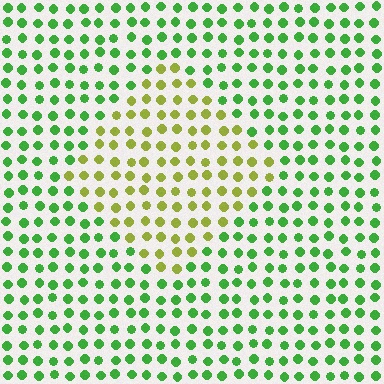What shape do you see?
I see a diamond.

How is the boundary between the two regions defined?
The boundary is defined purely by a slight shift in hue (about 46 degrees). Spacing, size, and orientation are identical on both sides.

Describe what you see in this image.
The image is filled with small green elements in a uniform arrangement. A diamond-shaped region is visible where the elements are tinted to a slightly different hue, forming a subtle color boundary.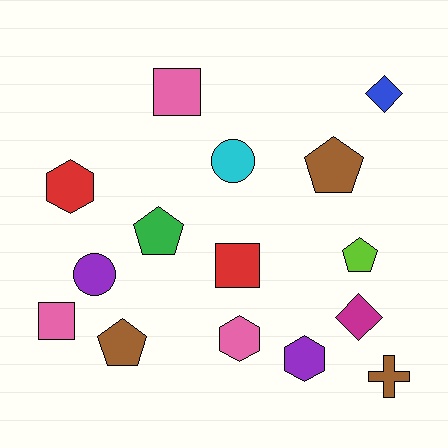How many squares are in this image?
There are 3 squares.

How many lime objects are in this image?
There is 1 lime object.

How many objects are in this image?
There are 15 objects.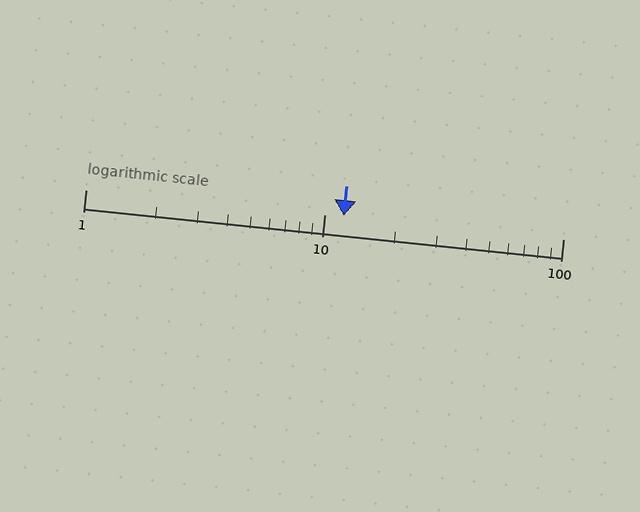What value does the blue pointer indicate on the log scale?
The pointer indicates approximately 12.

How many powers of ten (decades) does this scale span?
The scale spans 2 decades, from 1 to 100.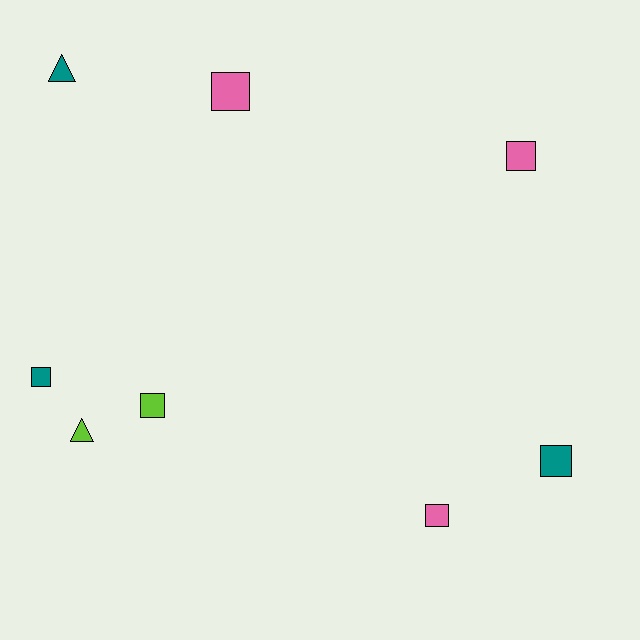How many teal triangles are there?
There is 1 teal triangle.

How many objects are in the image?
There are 8 objects.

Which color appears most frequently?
Pink, with 3 objects.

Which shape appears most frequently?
Square, with 6 objects.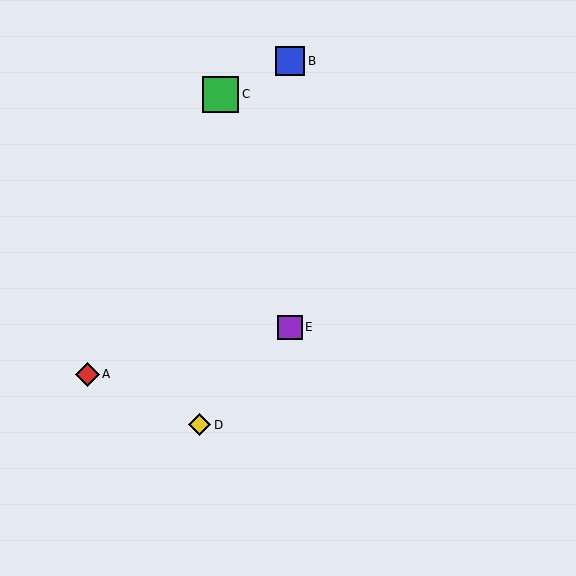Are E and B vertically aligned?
Yes, both are at x≈290.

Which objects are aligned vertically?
Objects B, E are aligned vertically.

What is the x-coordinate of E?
Object E is at x≈290.